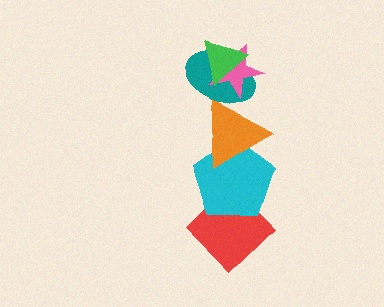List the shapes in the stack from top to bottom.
From top to bottom: the green triangle, the pink star, the teal ellipse, the orange triangle, the cyan pentagon, the red diamond.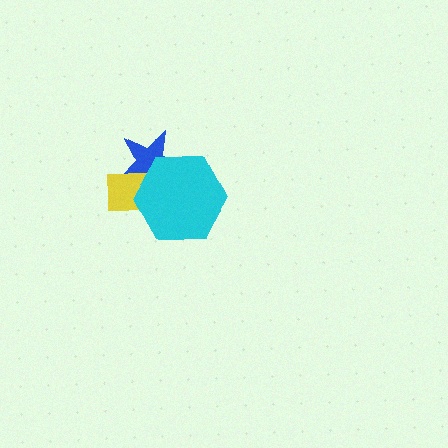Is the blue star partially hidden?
Yes, it is partially covered by another shape.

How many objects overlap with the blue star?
2 objects overlap with the blue star.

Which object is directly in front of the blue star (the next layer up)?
The yellow rectangle is directly in front of the blue star.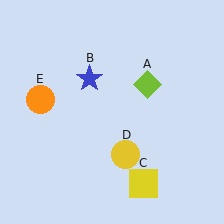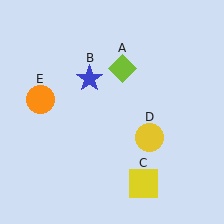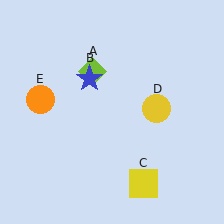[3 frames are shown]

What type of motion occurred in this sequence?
The lime diamond (object A), yellow circle (object D) rotated counterclockwise around the center of the scene.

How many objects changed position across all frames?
2 objects changed position: lime diamond (object A), yellow circle (object D).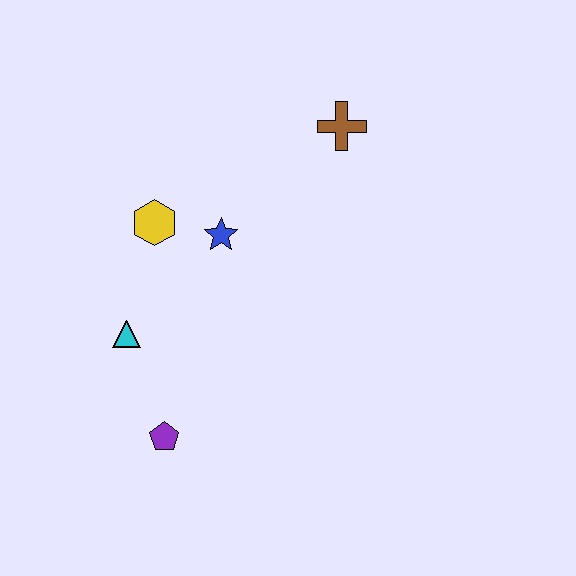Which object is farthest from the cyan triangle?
The brown cross is farthest from the cyan triangle.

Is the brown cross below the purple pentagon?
No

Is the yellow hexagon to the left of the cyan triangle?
No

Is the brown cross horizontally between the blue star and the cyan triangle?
No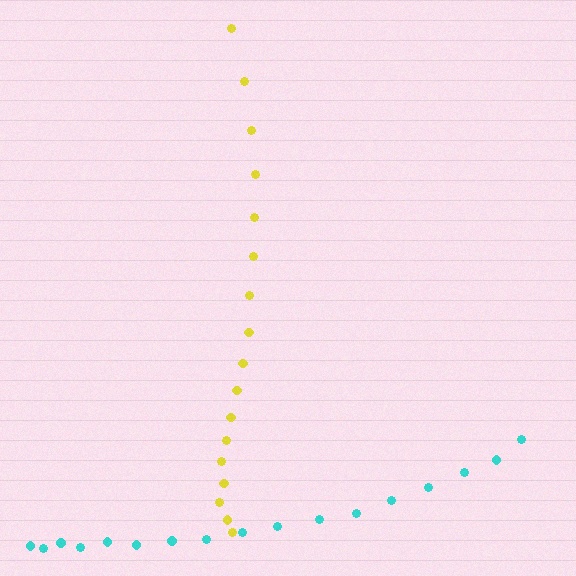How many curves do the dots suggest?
There are 2 distinct paths.